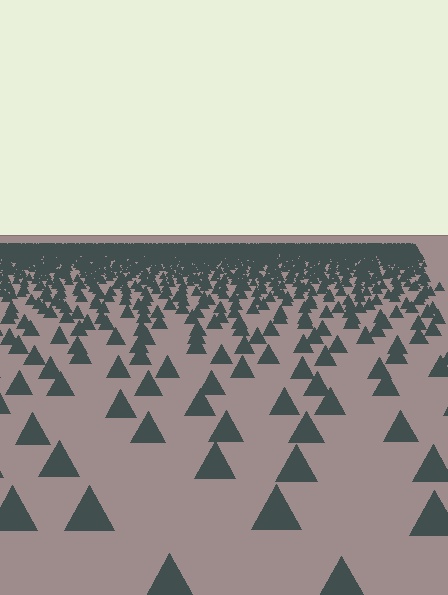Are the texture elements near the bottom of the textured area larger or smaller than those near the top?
Larger. Near the bottom, elements are closer to the viewer and appear at a bigger on-screen size.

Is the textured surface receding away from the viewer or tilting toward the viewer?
The surface is receding away from the viewer. Texture elements get smaller and denser toward the top.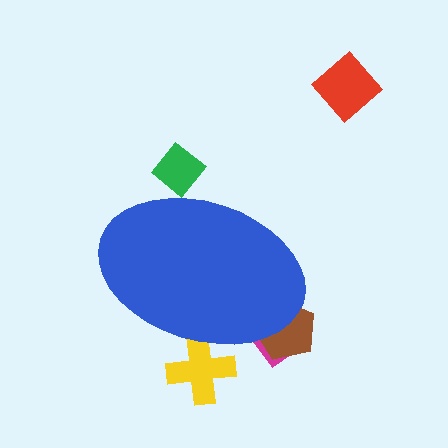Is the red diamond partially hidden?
No, the red diamond is fully visible.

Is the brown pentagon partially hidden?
Yes, the brown pentagon is partially hidden behind the blue ellipse.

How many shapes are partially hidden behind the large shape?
4 shapes are partially hidden.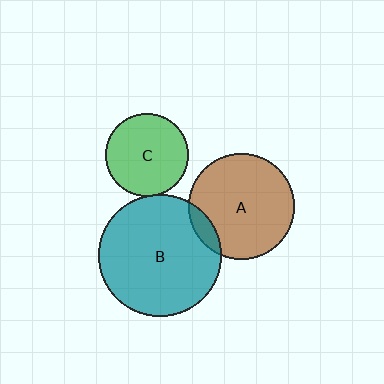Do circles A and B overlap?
Yes.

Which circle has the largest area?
Circle B (teal).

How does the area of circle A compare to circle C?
Approximately 1.6 times.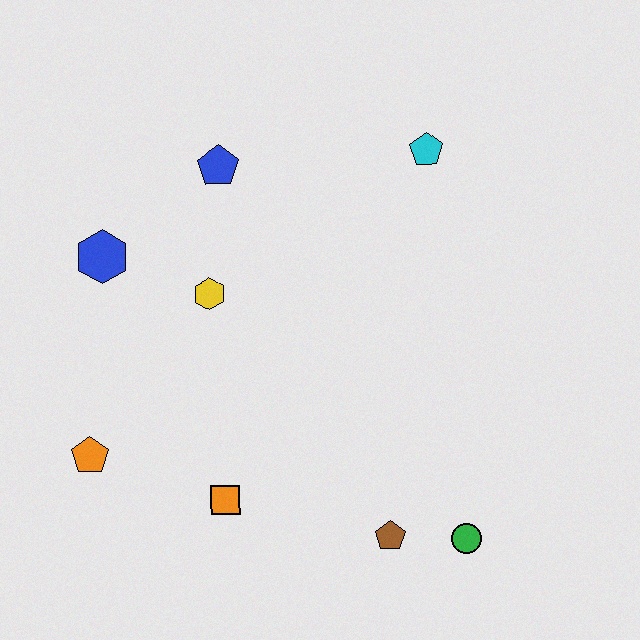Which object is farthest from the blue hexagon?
The green circle is farthest from the blue hexagon.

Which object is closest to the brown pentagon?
The green circle is closest to the brown pentagon.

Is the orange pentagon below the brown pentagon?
No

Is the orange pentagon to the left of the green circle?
Yes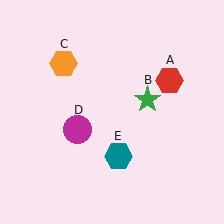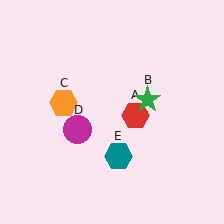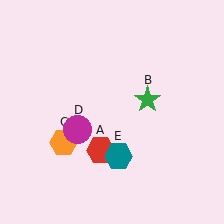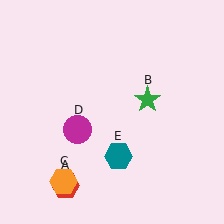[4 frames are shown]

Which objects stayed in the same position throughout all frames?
Green star (object B) and magenta circle (object D) and teal hexagon (object E) remained stationary.